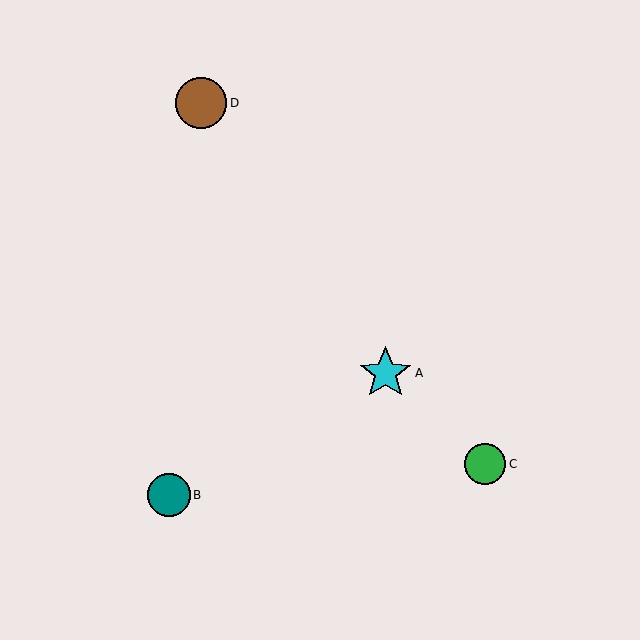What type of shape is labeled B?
Shape B is a teal circle.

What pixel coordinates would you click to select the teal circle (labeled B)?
Click at (169, 495) to select the teal circle B.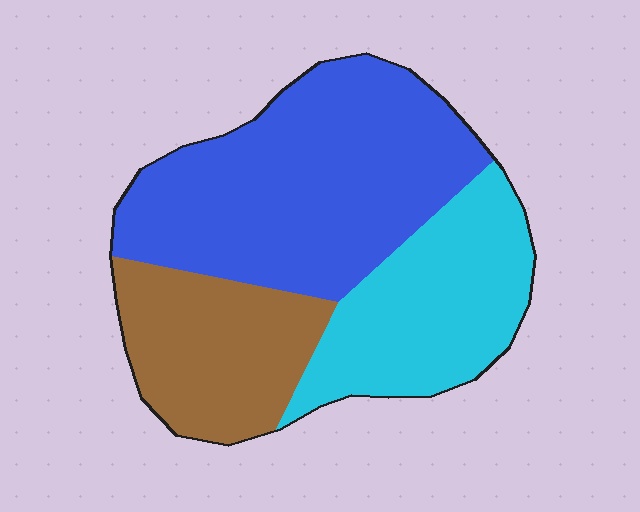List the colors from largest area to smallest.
From largest to smallest: blue, cyan, brown.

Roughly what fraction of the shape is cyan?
Cyan covers 28% of the shape.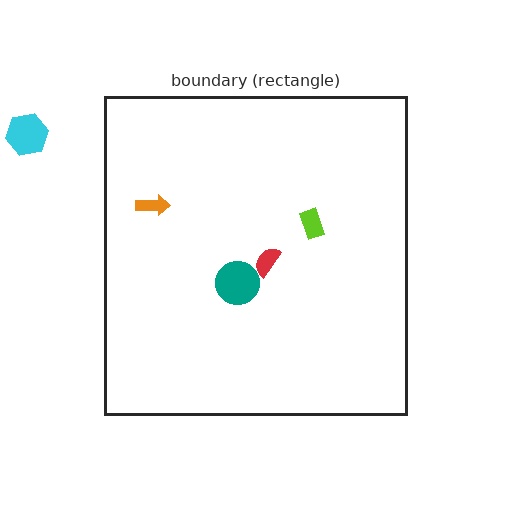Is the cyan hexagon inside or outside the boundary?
Outside.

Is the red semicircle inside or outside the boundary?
Inside.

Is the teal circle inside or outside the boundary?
Inside.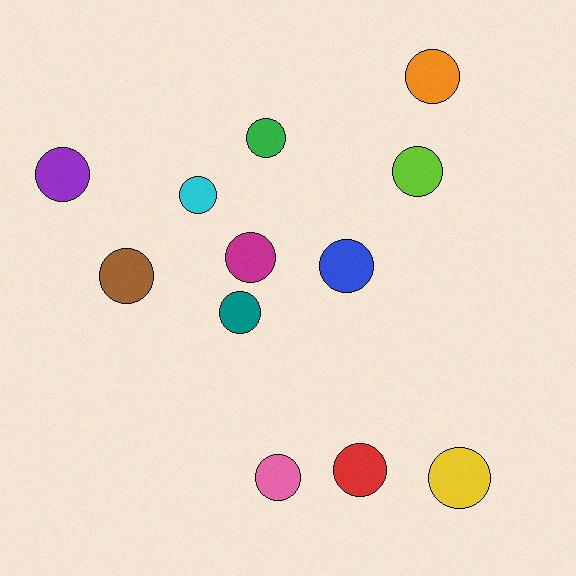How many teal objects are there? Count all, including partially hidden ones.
There is 1 teal object.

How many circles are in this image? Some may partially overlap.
There are 12 circles.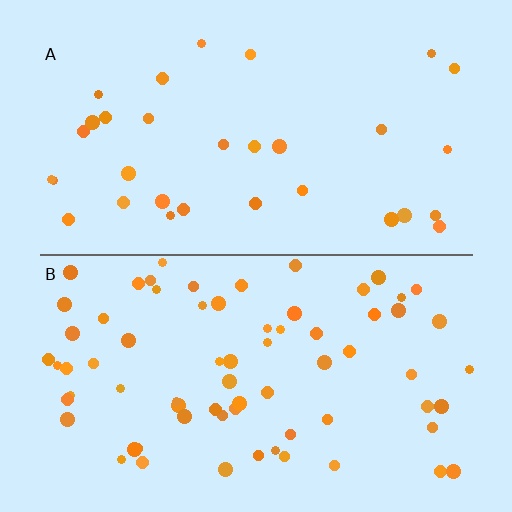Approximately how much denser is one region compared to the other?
Approximately 2.2× — region B over region A.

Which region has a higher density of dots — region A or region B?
B (the bottom).